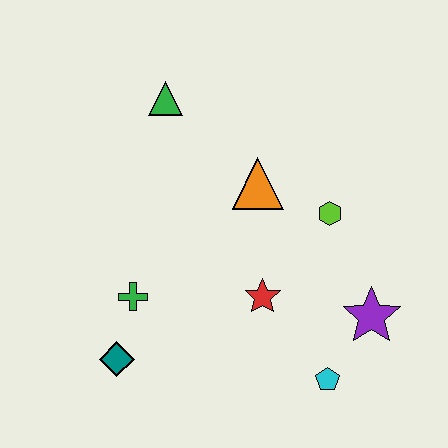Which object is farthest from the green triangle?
The cyan pentagon is farthest from the green triangle.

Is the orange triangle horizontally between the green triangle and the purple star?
Yes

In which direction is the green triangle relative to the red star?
The green triangle is above the red star.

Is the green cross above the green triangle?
No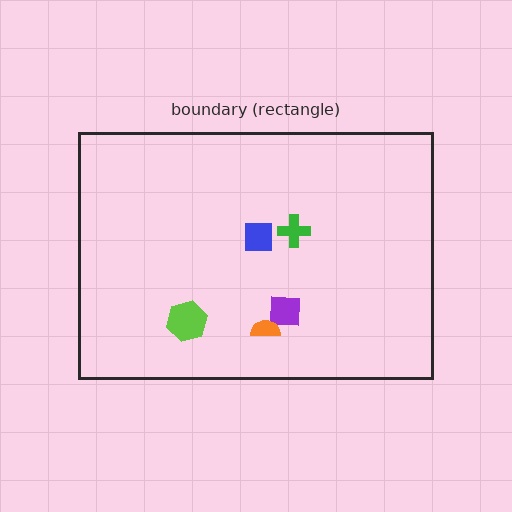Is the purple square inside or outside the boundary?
Inside.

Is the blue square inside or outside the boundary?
Inside.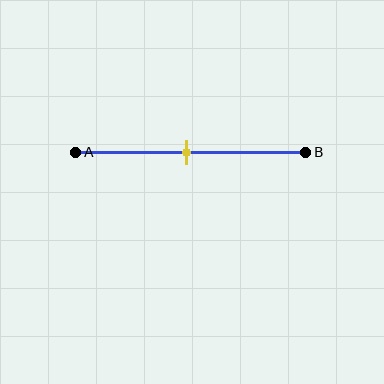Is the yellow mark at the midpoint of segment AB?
Yes, the mark is approximately at the midpoint.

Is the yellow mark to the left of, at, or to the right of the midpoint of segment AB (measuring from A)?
The yellow mark is approximately at the midpoint of segment AB.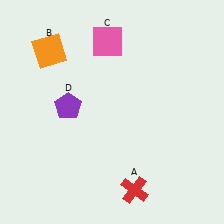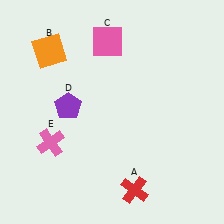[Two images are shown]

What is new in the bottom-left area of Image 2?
A pink cross (E) was added in the bottom-left area of Image 2.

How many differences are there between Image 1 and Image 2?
There is 1 difference between the two images.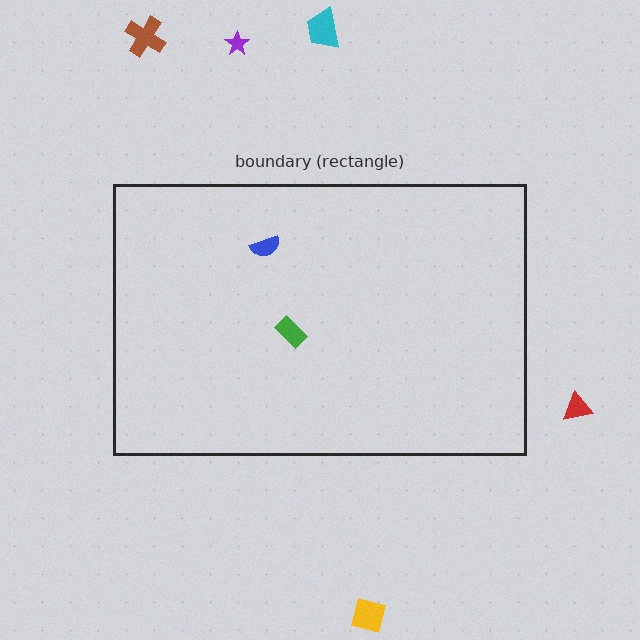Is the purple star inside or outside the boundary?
Outside.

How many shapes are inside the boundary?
2 inside, 5 outside.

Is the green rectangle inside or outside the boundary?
Inside.